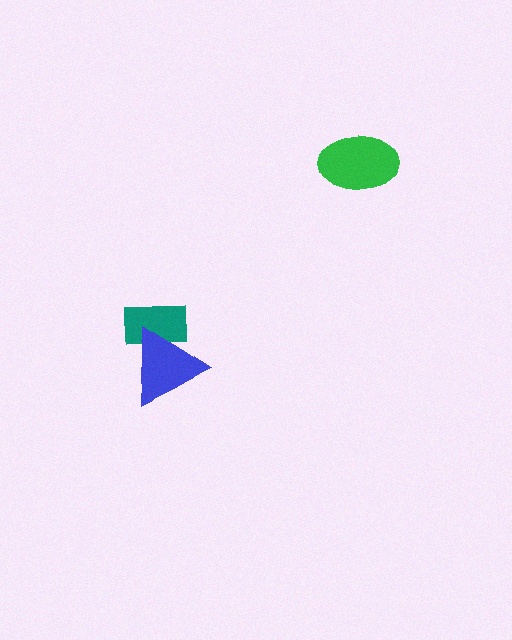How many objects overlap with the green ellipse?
0 objects overlap with the green ellipse.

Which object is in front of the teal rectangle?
The blue triangle is in front of the teal rectangle.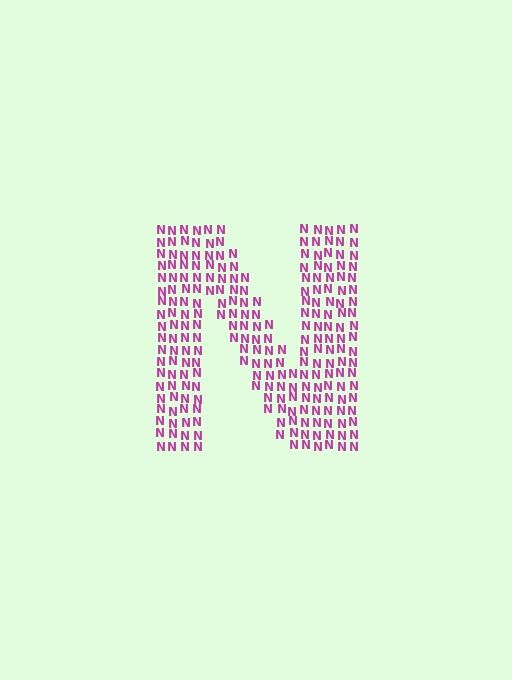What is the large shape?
The large shape is the letter N.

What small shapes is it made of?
It is made of small letter N's.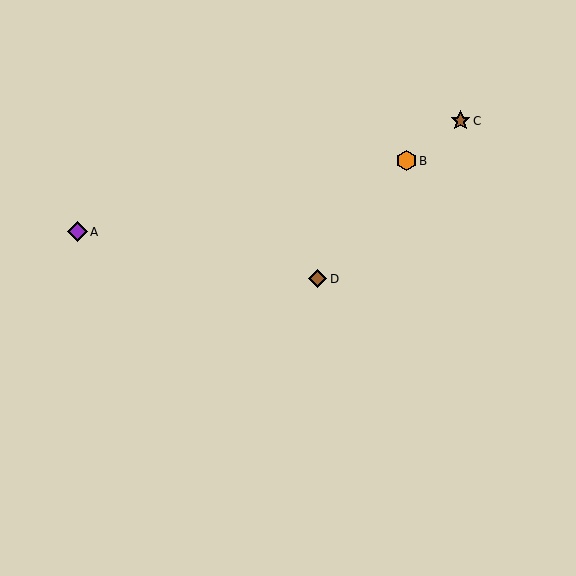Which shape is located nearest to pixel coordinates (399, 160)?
The orange hexagon (labeled B) at (406, 161) is nearest to that location.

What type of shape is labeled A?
Shape A is a purple diamond.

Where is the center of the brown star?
The center of the brown star is at (460, 121).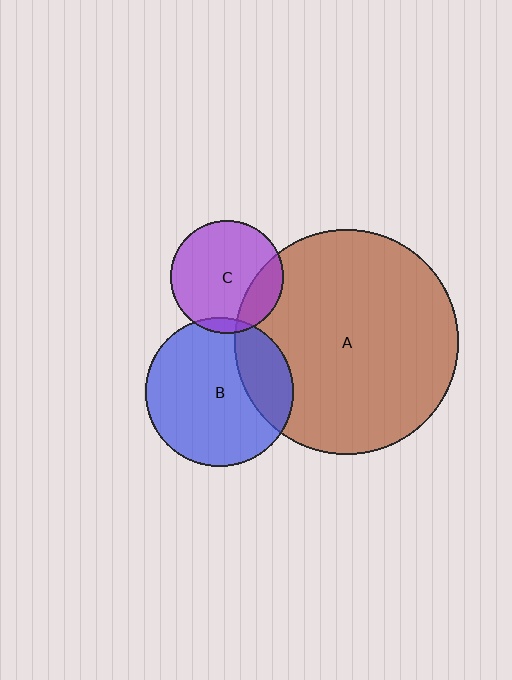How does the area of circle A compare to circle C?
Approximately 3.9 times.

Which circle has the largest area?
Circle A (brown).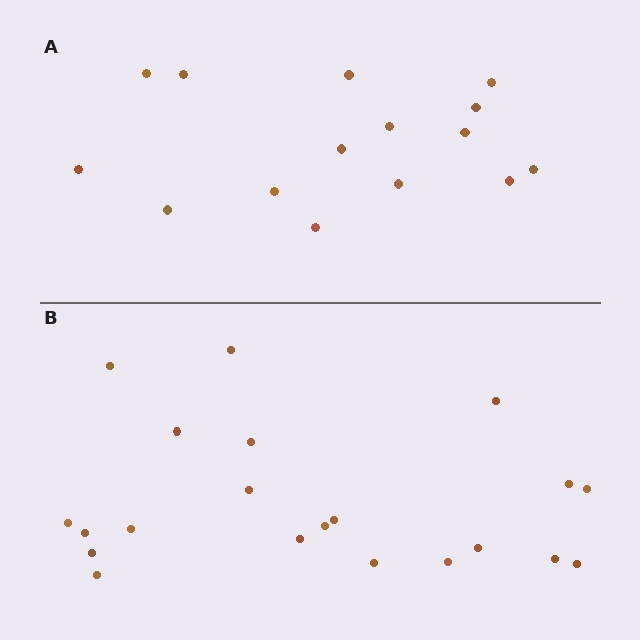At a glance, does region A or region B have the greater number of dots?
Region B (the bottom region) has more dots.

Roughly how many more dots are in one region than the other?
Region B has about 6 more dots than region A.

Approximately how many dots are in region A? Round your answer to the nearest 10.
About 20 dots. (The exact count is 15, which rounds to 20.)